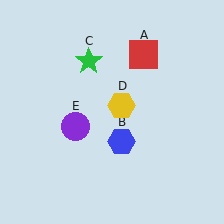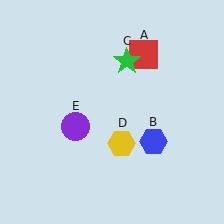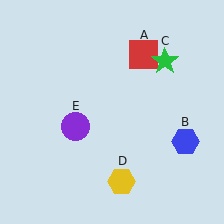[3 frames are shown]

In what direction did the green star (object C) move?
The green star (object C) moved right.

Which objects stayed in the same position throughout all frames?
Red square (object A) and purple circle (object E) remained stationary.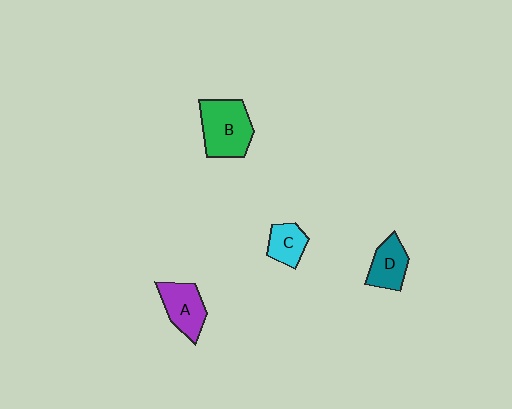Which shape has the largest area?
Shape B (green).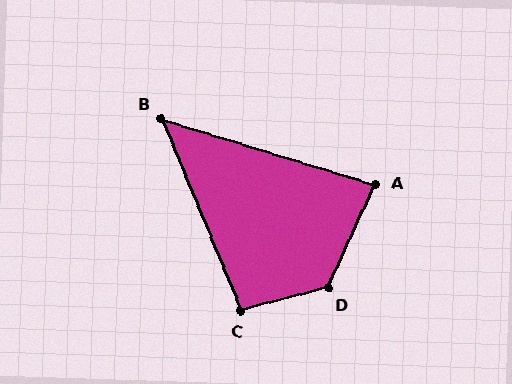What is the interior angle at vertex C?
Approximately 98 degrees (obtuse).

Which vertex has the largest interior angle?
D, at approximately 130 degrees.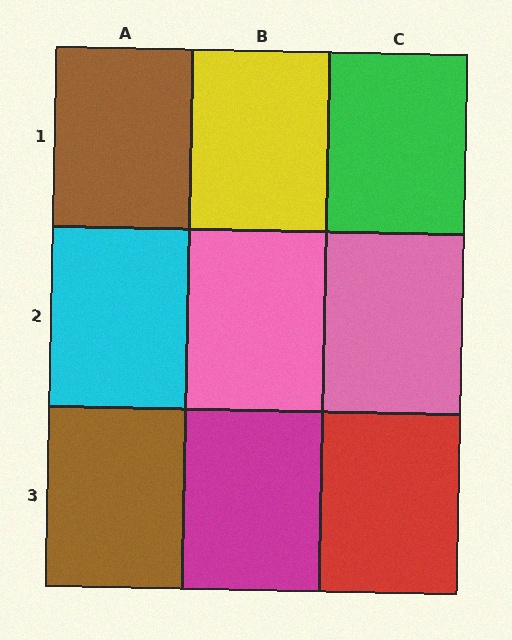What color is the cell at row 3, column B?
Magenta.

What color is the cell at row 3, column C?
Red.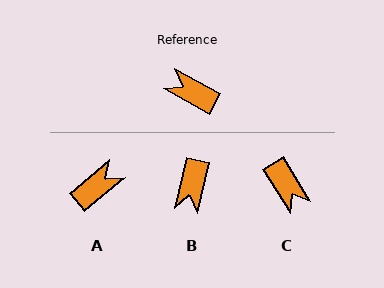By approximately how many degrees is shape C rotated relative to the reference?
Approximately 151 degrees counter-clockwise.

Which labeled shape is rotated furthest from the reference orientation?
C, about 151 degrees away.